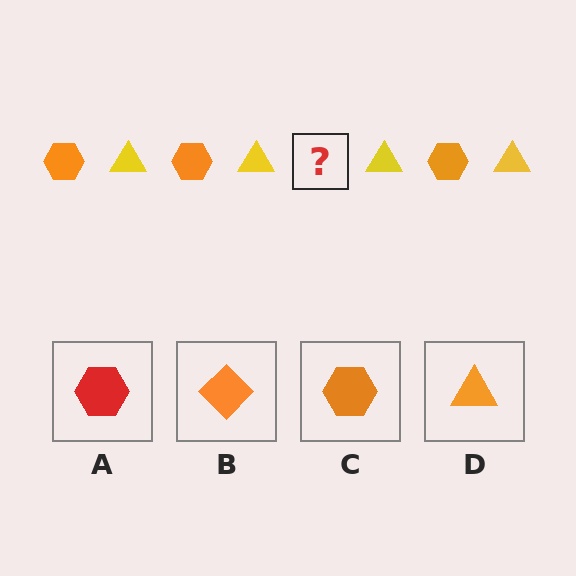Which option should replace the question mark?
Option C.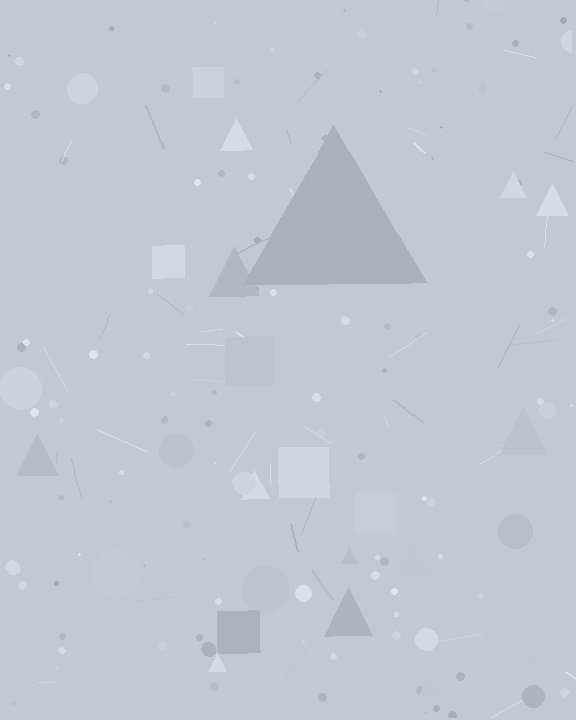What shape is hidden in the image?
A triangle is hidden in the image.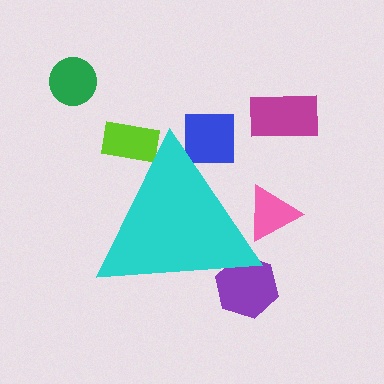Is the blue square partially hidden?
Yes, the blue square is partially hidden behind the cyan triangle.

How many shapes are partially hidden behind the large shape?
4 shapes are partially hidden.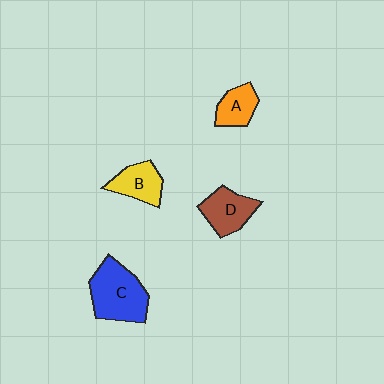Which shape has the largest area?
Shape C (blue).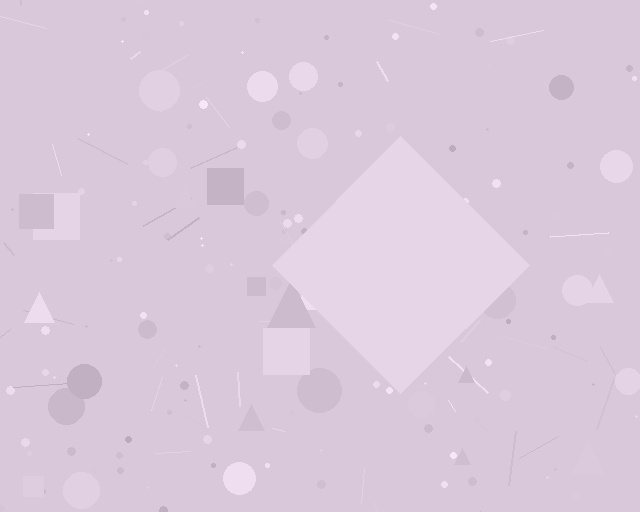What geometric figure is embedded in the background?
A diamond is embedded in the background.